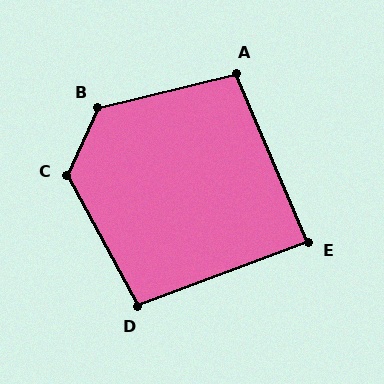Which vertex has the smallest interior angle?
E, at approximately 88 degrees.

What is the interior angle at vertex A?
Approximately 99 degrees (obtuse).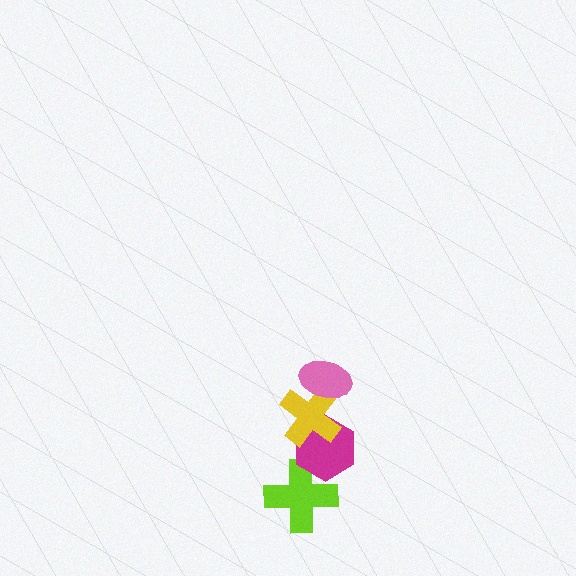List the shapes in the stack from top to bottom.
From top to bottom: the pink ellipse, the yellow cross, the magenta hexagon, the lime cross.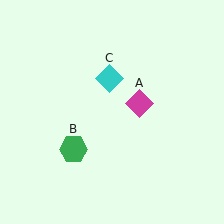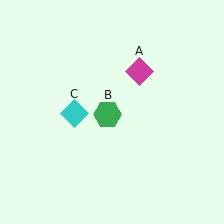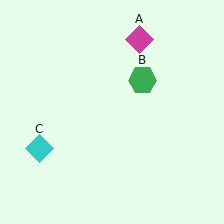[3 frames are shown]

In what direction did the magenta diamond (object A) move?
The magenta diamond (object A) moved up.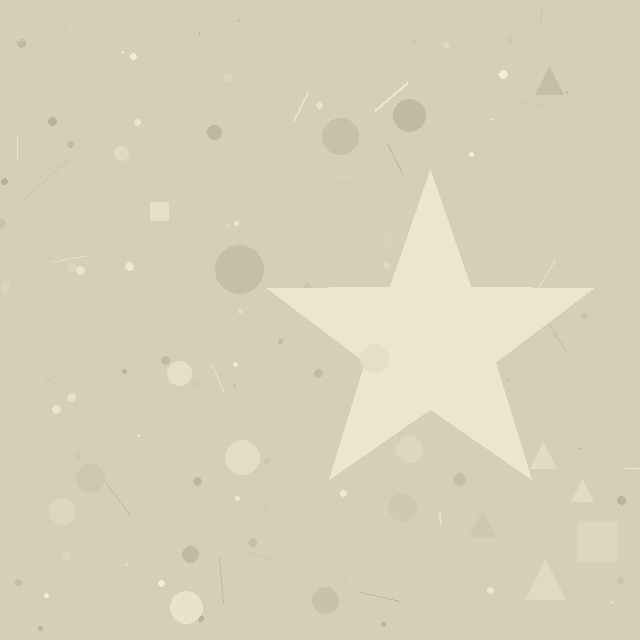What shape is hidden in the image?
A star is hidden in the image.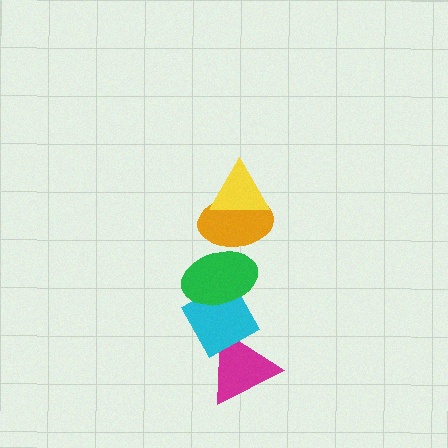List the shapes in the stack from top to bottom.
From top to bottom: the yellow triangle, the orange ellipse, the green ellipse, the cyan diamond, the magenta triangle.